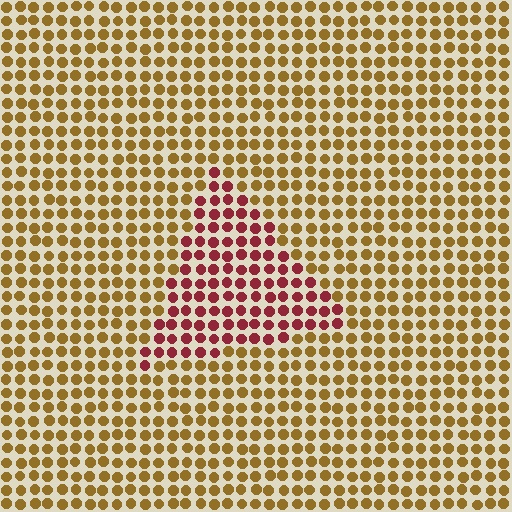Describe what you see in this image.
The image is filled with small brown elements in a uniform arrangement. A triangle-shaped region is visible where the elements are tinted to a slightly different hue, forming a subtle color boundary.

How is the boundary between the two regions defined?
The boundary is defined purely by a slight shift in hue (about 52 degrees). Spacing, size, and orientation are identical on both sides.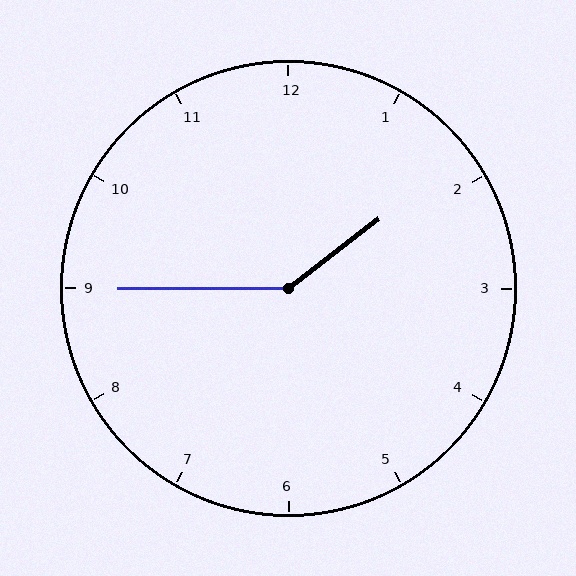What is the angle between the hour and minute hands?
Approximately 142 degrees.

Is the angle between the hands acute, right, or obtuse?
It is obtuse.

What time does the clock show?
1:45.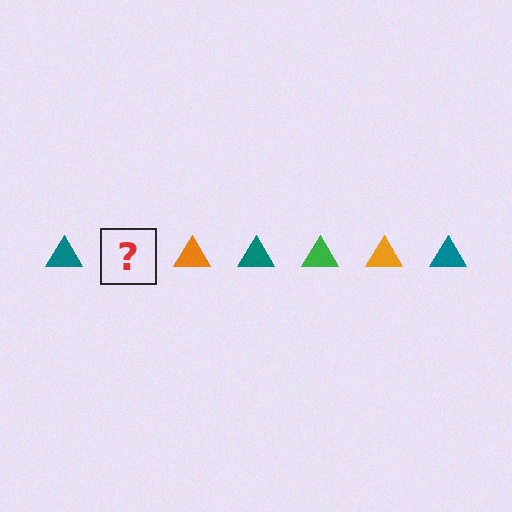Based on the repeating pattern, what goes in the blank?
The blank should be a green triangle.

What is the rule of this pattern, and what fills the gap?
The rule is that the pattern cycles through teal, green, orange triangles. The gap should be filled with a green triangle.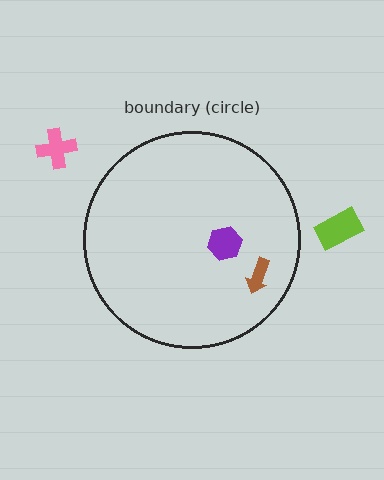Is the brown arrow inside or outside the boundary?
Inside.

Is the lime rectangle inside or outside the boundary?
Outside.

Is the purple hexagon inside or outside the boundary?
Inside.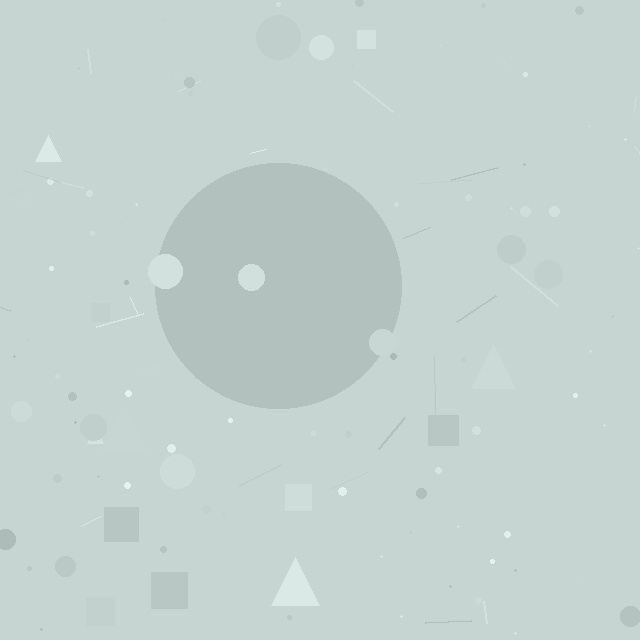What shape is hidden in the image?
A circle is hidden in the image.